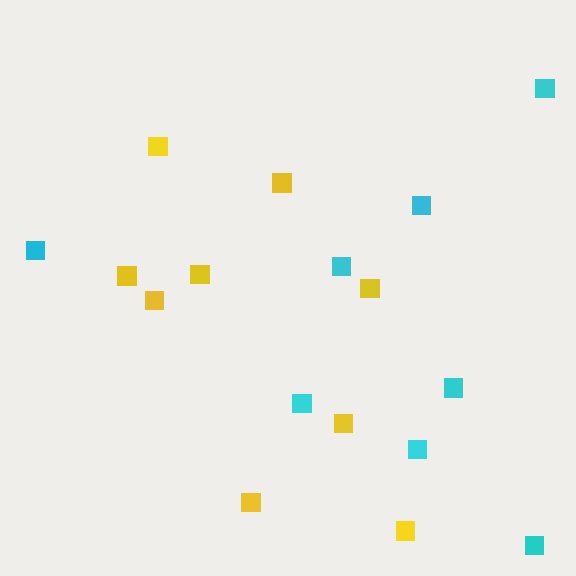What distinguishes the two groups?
There are 2 groups: one group of yellow squares (9) and one group of cyan squares (8).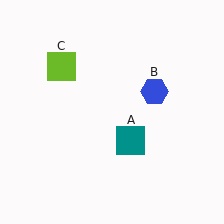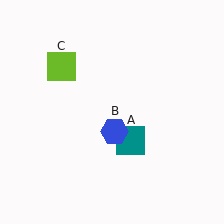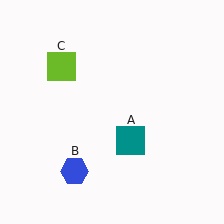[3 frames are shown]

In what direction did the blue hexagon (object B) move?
The blue hexagon (object B) moved down and to the left.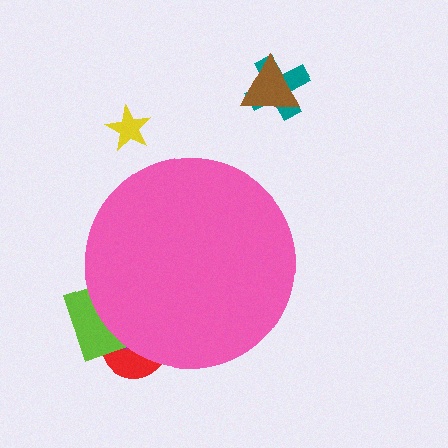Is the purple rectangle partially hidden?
Yes, the purple rectangle is partially hidden behind the pink circle.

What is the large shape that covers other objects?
A pink circle.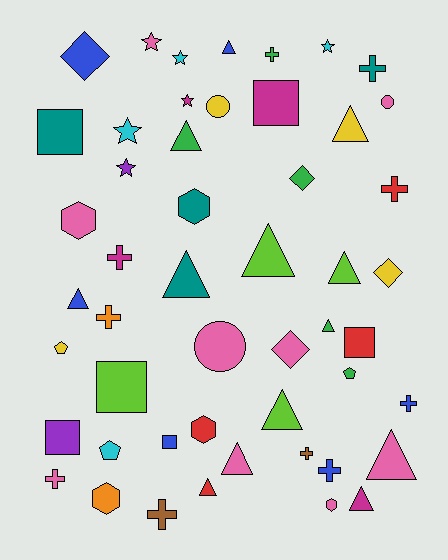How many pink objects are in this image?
There are 9 pink objects.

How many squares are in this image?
There are 6 squares.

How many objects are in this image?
There are 50 objects.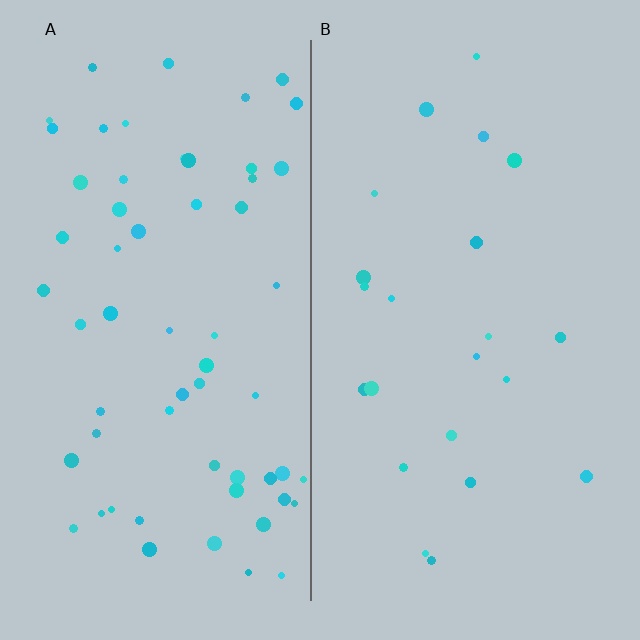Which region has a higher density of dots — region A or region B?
A (the left).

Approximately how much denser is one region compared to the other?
Approximately 2.7× — region A over region B.